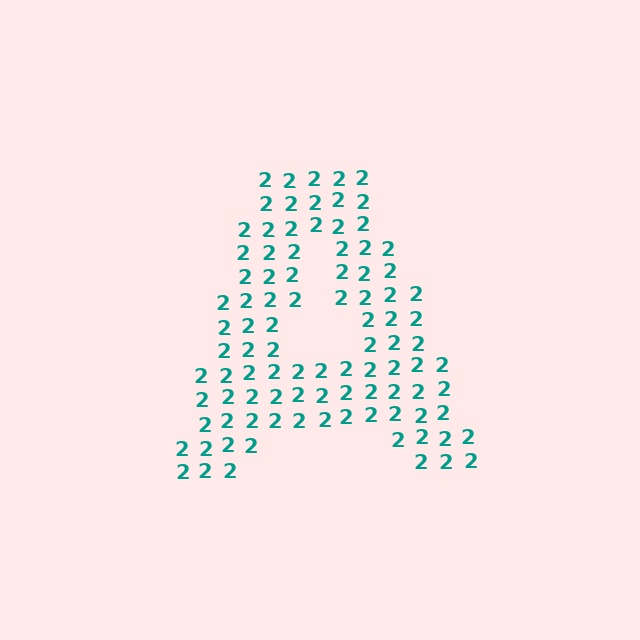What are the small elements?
The small elements are digit 2's.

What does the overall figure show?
The overall figure shows the letter A.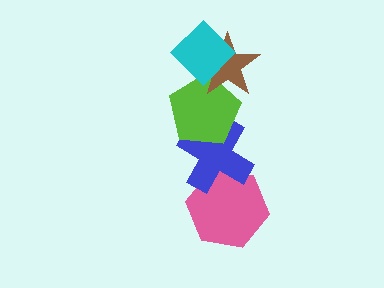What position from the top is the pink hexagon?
The pink hexagon is 5th from the top.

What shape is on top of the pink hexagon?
The blue cross is on top of the pink hexagon.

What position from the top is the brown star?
The brown star is 2nd from the top.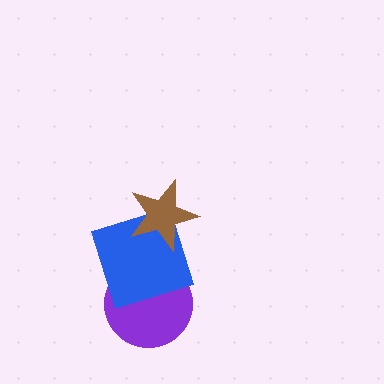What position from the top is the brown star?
The brown star is 1st from the top.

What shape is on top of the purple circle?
The blue square is on top of the purple circle.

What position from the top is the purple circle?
The purple circle is 3rd from the top.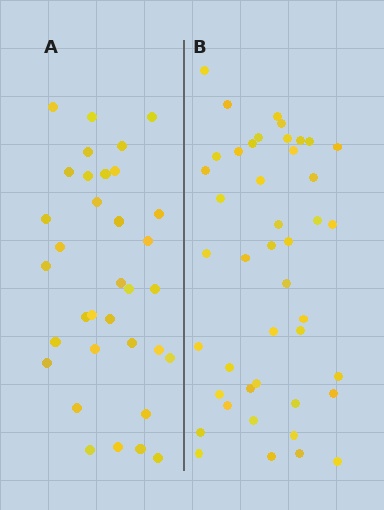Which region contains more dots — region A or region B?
Region B (the right region) has more dots.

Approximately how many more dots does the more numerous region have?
Region B has roughly 10 or so more dots than region A.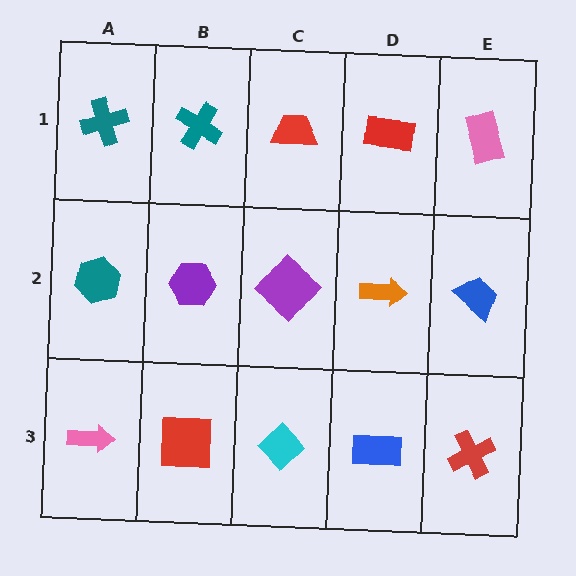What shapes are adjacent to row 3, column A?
A teal hexagon (row 2, column A), a red square (row 3, column B).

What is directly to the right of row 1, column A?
A teal cross.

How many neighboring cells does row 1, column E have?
2.